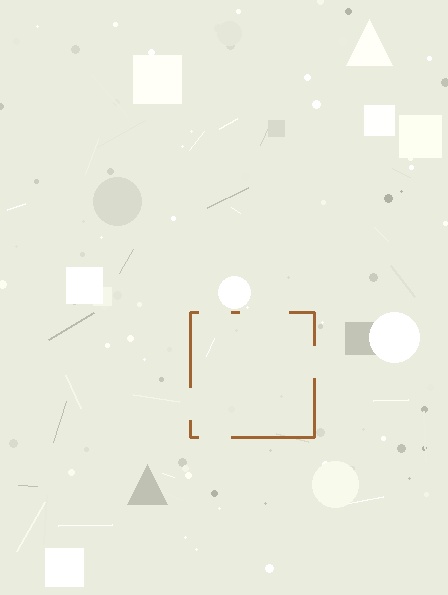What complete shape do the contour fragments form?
The contour fragments form a square.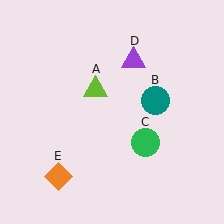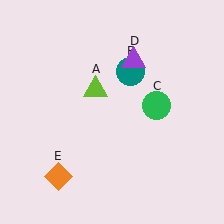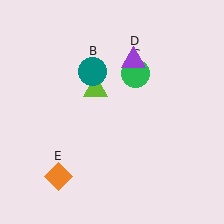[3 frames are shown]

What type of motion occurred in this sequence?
The teal circle (object B), green circle (object C) rotated counterclockwise around the center of the scene.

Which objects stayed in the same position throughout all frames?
Lime triangle (object A) and purple triangle (object D) and orange diamond (object E) remained stationary.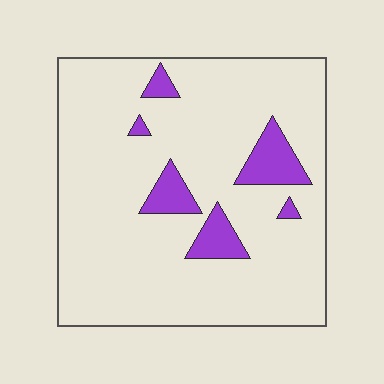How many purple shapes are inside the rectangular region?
6.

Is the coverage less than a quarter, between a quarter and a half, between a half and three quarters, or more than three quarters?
Less than a quarter.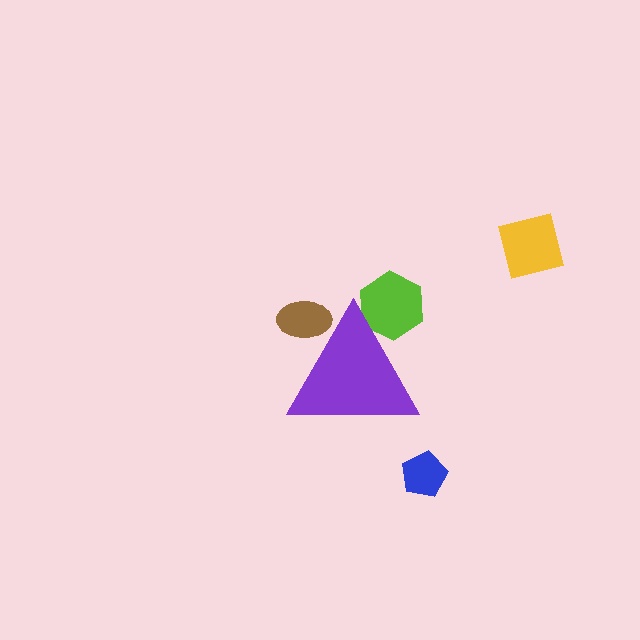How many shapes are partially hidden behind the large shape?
2 shapes are partially hidden.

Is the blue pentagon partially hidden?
No, the blue pentagon is fully visible.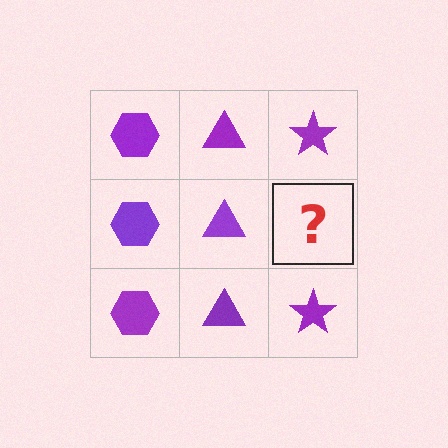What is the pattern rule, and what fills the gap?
The rule is that each column has a consistent shape. The gap should be filled with a purple star.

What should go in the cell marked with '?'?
The missing cell should contain a purple star.